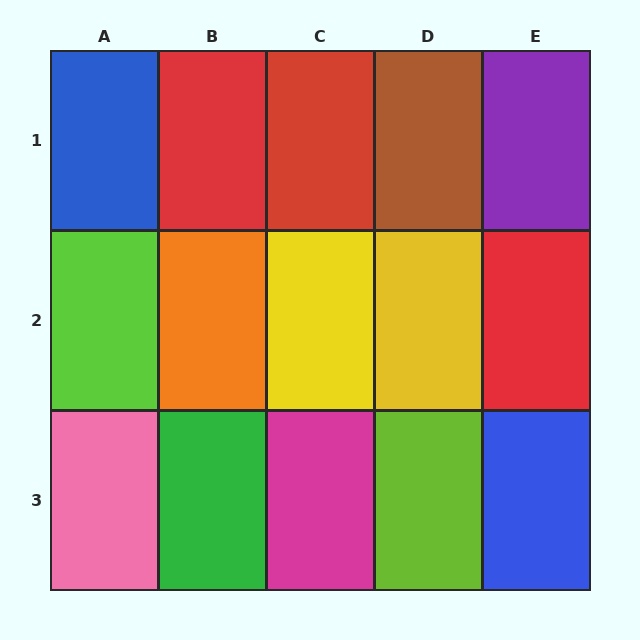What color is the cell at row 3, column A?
Pink.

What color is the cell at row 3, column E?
Blue.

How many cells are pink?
1 cell is pink.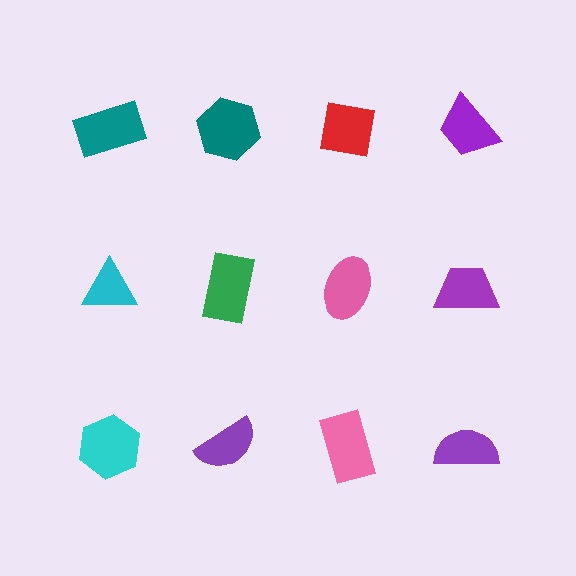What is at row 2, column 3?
A pink ellipse.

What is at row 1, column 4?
A purple trapezoid.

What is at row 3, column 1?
A cyan hexagon.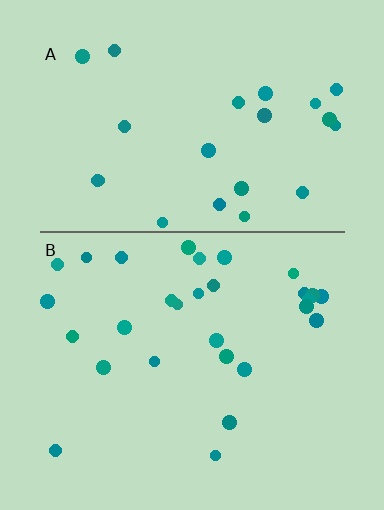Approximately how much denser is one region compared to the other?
Approximately 1.2× — region B over region A.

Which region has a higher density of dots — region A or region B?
B (the bottom).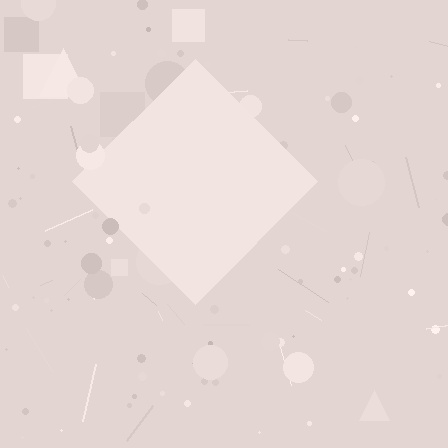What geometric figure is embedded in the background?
A diamond is embedded in the background.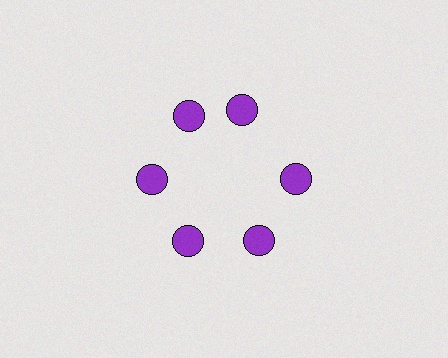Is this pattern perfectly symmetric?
No. The 6 purple circles are arranged in a ring, but one element near the 1 o'clock position is rotated out of alignment along the ring, breaking the 6-fold rotational symmetry.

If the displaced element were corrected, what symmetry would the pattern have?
It would have 6-fold rotational symmetry — the pattern would map onto itself every 60 degrees.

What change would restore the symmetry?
The symmetry would be restored by rotating it back into even spacing with its neighbors so that all 6 circles sit at equal angles and equal distance from the center.